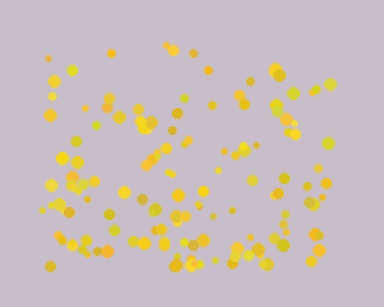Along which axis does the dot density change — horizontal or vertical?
Vertical.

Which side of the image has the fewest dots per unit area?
The top.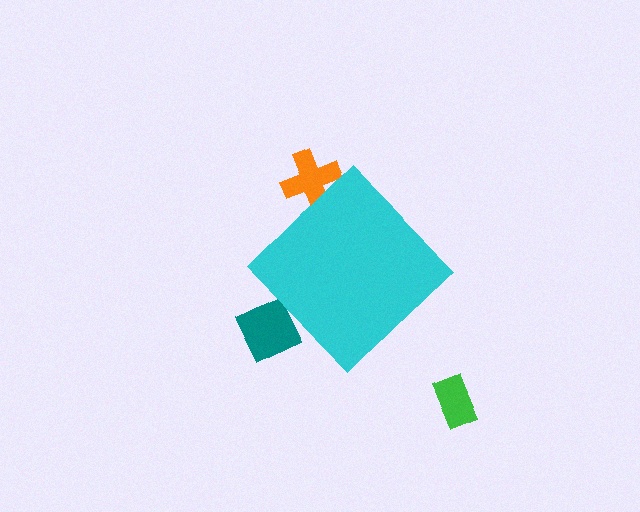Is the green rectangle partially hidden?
No, the green rectangle is fully visible.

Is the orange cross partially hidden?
Yes, the orange cross is partially hidden behind the cyan diamond.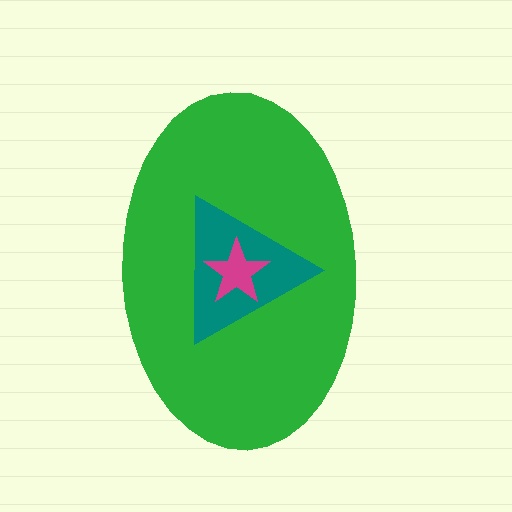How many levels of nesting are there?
3.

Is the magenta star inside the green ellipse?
Yes.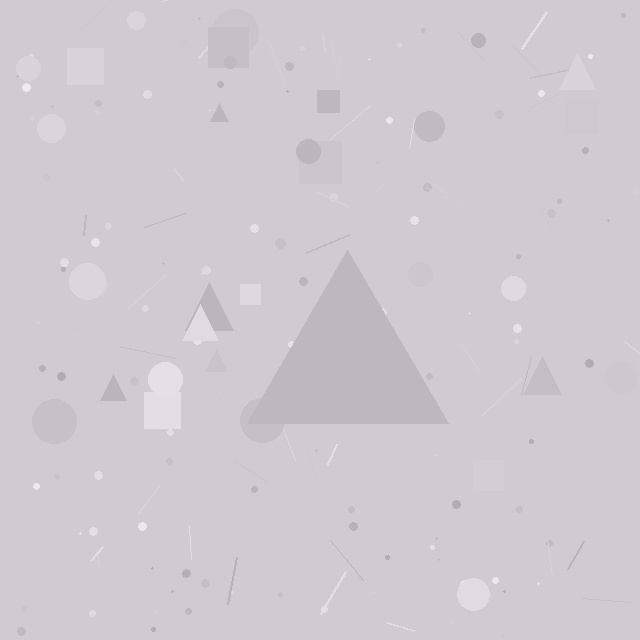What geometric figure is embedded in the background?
A triangle is embedded in the background.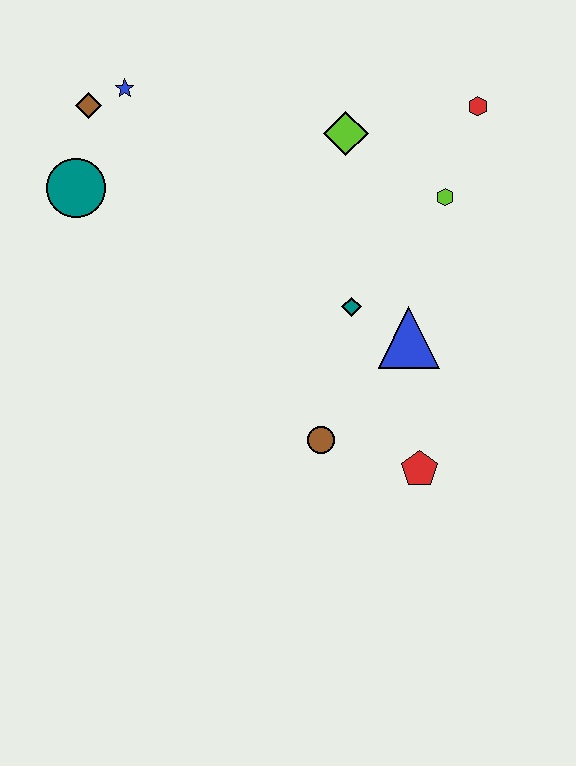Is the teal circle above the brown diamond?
No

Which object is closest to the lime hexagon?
The red hexagon is closest to the lime hexagon.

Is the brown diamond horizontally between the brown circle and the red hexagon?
No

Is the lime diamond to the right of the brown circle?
Yes